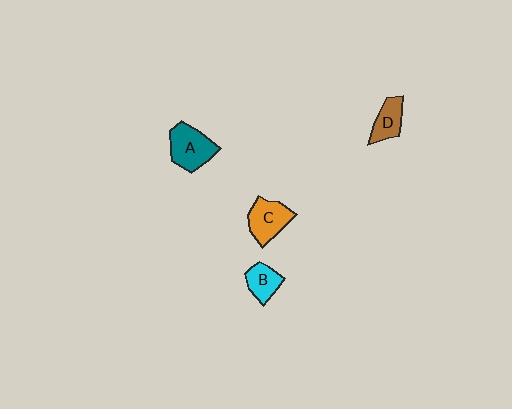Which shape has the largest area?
Shape A (teal).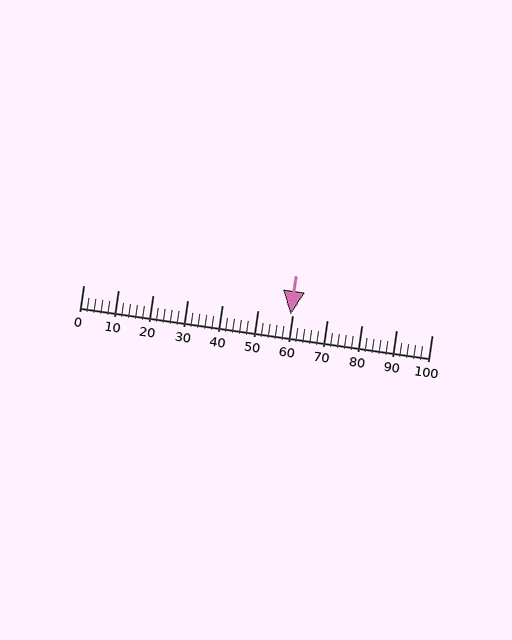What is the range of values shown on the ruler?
The ruler shows values from 0 to 100.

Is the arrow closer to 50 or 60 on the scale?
The arrow is closer to 60.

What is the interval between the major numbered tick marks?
The major tick marks are spaced 10 units apart.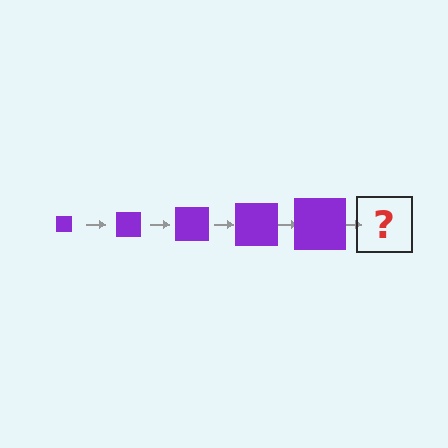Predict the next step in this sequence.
The next step is a purple square, larger than the previous one.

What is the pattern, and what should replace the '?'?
The pattern is that the square gets progressively larger each step. The '?' should be a purple square, larger than the previous one.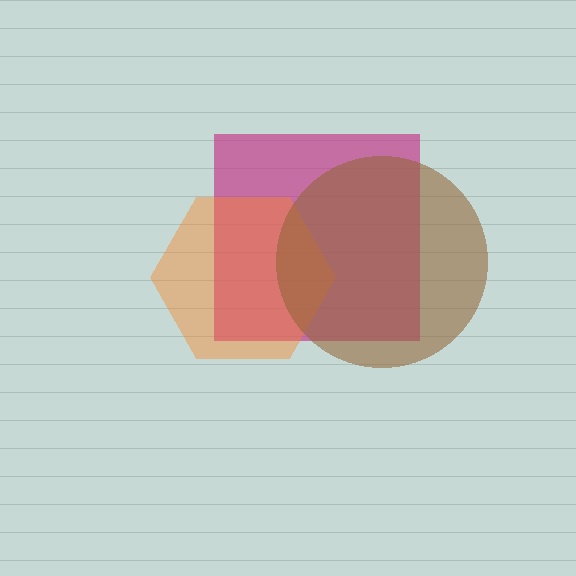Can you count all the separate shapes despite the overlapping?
Yes, there are 3 separate shapes.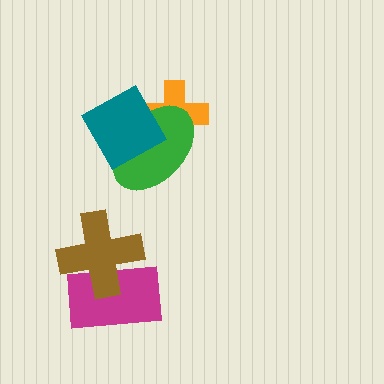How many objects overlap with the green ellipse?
2 objects overlap with the green ellipse.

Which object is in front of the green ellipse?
The teal diamond is in front of the green ellipse.